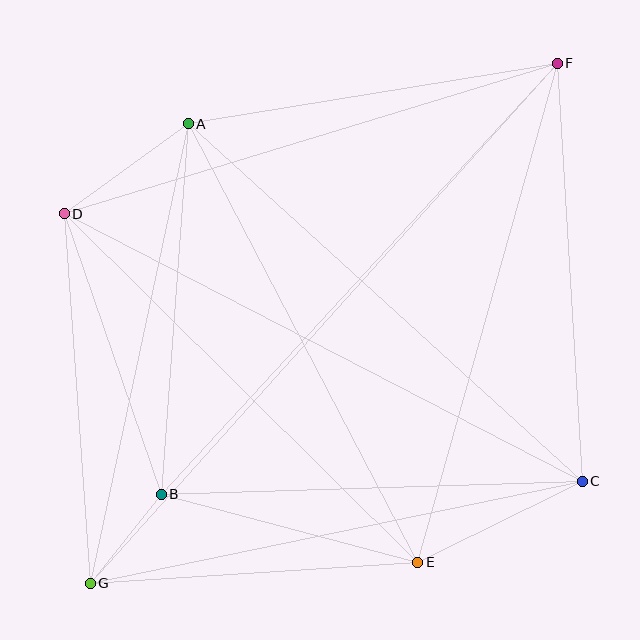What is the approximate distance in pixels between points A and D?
The distance between A and D is approximately 153 pixels.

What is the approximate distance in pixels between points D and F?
The distance between D and F is approximately 515 pixels.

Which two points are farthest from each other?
Points F and G are farthest from each other.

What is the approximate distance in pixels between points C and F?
The distance between C and F is approximately 419 pixels.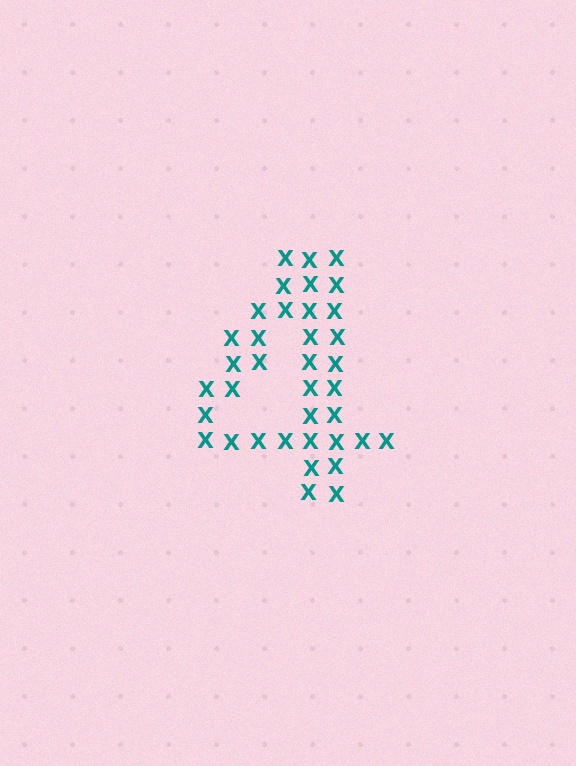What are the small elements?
The small elements are letter X's.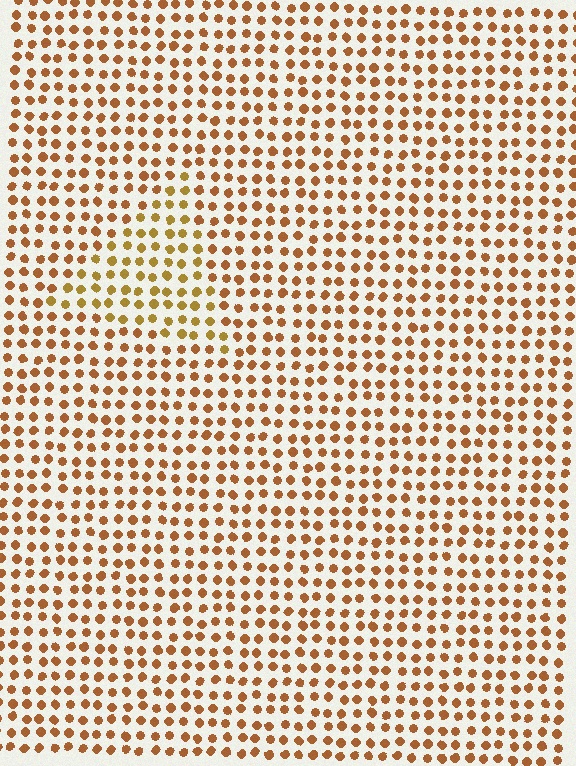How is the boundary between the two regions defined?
The boundary is defined purely by a slight shift in hue (about 21 degrees). Spacing, size, and orientation are identical on both sides.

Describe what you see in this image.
The image is filled with small brown elements in a uniform arrangement. A triangle-shaped region is visible where the elements are tinted to a slightly different hue, forming a subtle color boundary.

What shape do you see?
I see a triangle.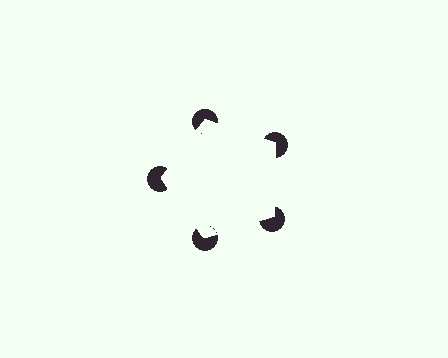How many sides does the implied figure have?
5 sides.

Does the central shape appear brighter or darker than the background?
It typically appears slightly brighter than the background, even though no actual brightness change is drawn.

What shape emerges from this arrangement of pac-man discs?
An illusory pentagon — its edges are inferred from the aligned wedge cuts in the pac-man discs, not physically drawn.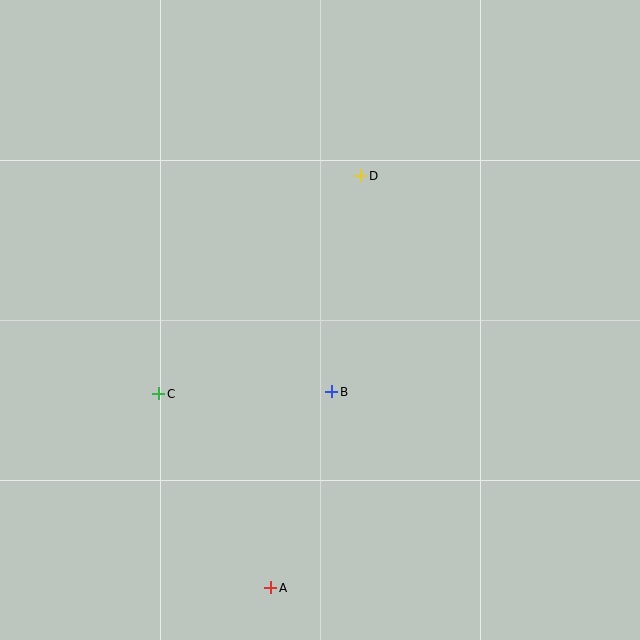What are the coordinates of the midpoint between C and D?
The midpoint between C and D is at (260, 285).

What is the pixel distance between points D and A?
The distance between D and A is 422 pixels.